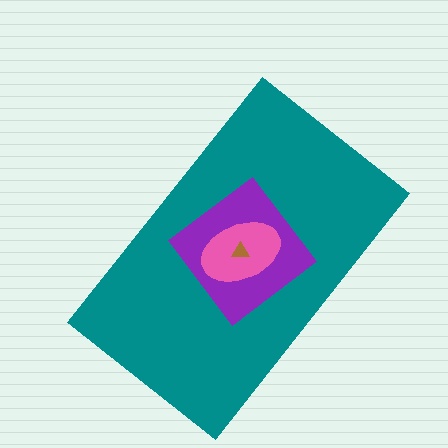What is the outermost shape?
The teal rectangle.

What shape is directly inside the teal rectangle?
The purple diamond.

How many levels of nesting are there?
4.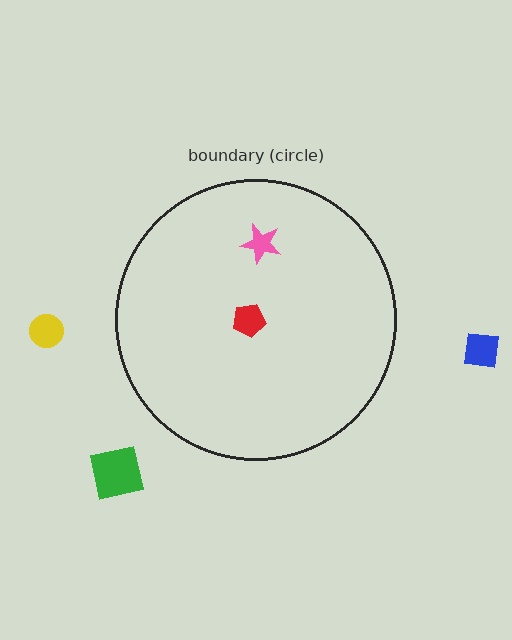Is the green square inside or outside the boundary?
Outside.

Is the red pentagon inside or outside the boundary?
Inside.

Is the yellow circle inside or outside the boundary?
Outside.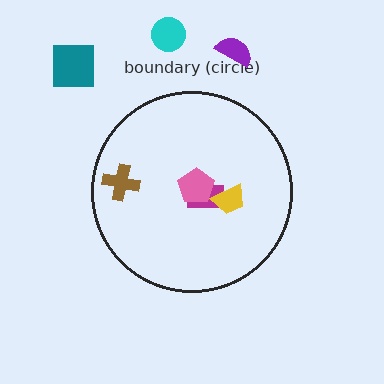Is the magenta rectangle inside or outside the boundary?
Inside.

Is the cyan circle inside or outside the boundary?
Outside.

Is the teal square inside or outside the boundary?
Outside.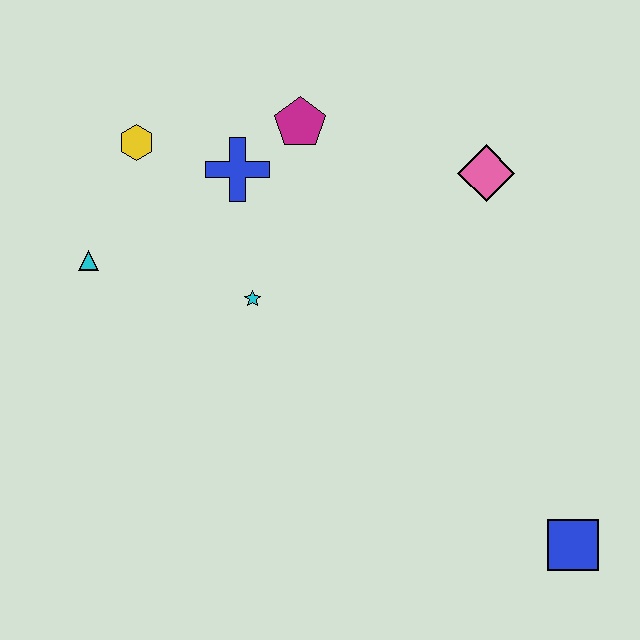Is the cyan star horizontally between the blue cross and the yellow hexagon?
No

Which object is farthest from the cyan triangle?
The blue square is farthest from the cyan triangle.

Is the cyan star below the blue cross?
Yes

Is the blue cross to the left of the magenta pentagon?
Yes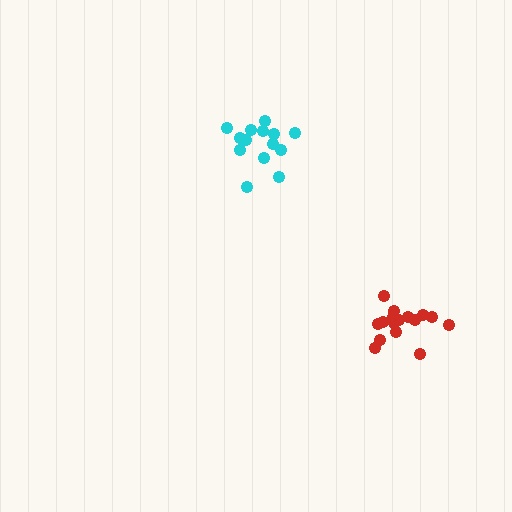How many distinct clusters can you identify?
There are 2 distinct clusters.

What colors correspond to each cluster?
The clusters are colored: red, cyan.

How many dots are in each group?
Group 1: 16 dots, Group 2: 14 dots (30 total).